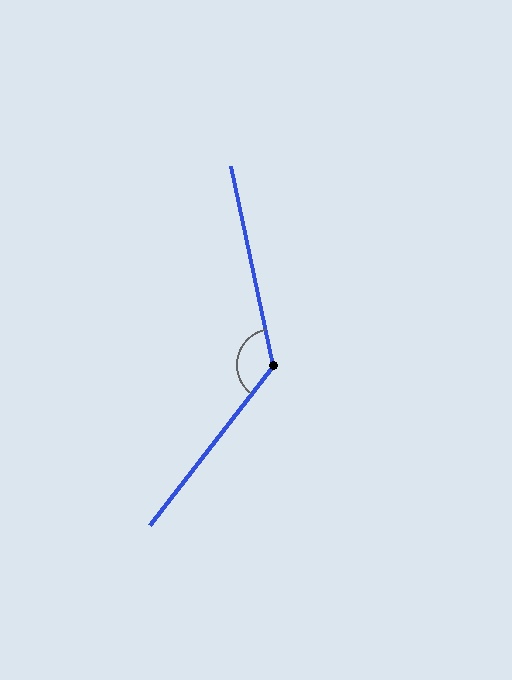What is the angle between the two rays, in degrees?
Approximately 131 degrees.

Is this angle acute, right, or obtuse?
It is obtuse.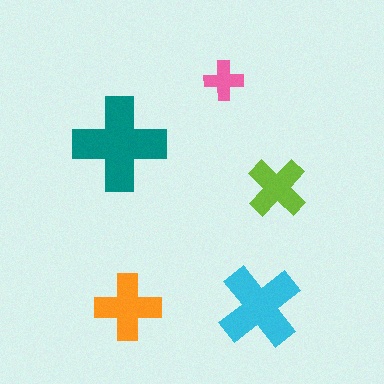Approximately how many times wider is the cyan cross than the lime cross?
About 1.5 times wider.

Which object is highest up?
The pink cross is topmost.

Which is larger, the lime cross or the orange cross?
The orange one.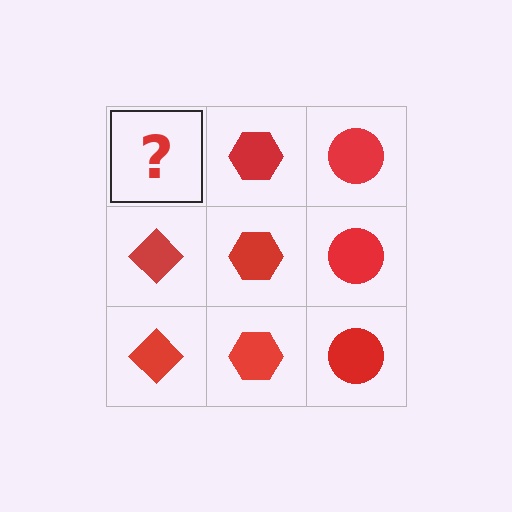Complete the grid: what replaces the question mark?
The question mark should be replaced with a red diamond.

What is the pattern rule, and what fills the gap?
The rule is that each column has a consistent shape. The gap should be filled with a red diamond.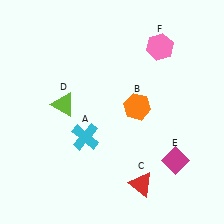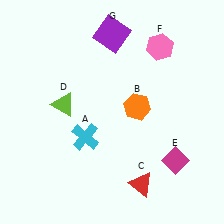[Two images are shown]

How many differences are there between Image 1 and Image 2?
There is 1 difference between the two images.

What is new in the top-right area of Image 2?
A purple square (G) was added in the top-right area of Image 2.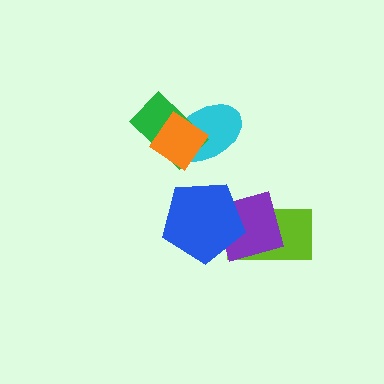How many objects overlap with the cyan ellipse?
2 objects overlap with the cyan ellipse.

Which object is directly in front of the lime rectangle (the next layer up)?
The purple diamond is directly in front of the lime rectangle.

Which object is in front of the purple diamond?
The blue pentagon is in front of the purple diamond.